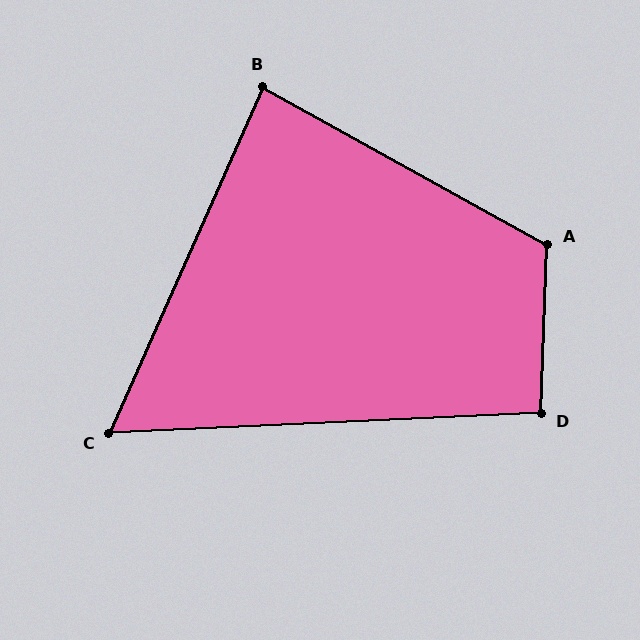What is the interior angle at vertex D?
Approximately 95 degrees (approximately right).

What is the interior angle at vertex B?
Approximately 85 degrees (approximately right).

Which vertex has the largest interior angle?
A, at approximately 117 degrees.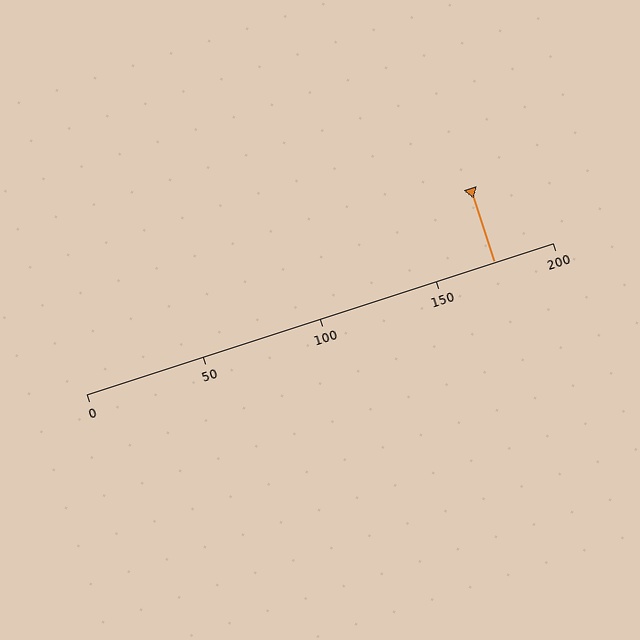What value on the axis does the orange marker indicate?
The marker indicates approximately 175.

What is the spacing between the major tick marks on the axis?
The major ticks are spaced 50 apart.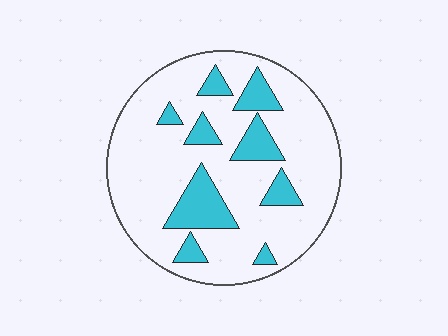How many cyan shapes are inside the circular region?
9.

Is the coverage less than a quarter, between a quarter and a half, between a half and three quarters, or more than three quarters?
Less than a quarter.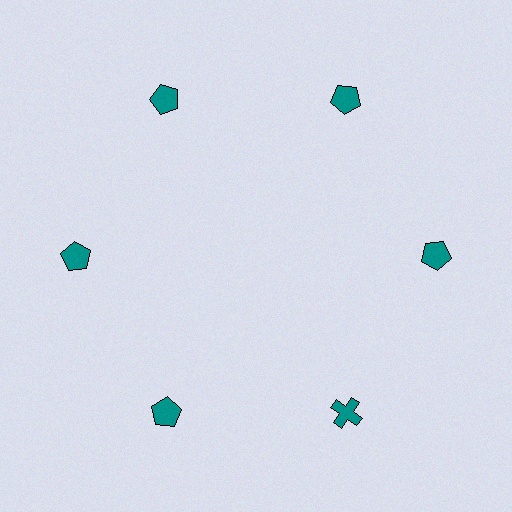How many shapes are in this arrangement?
There are 6 shapes arranged in a ring pattern.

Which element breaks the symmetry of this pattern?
The teal cross at roughly the 5 o'clock position breaks the symmetry. All other shapes are teal pentagons.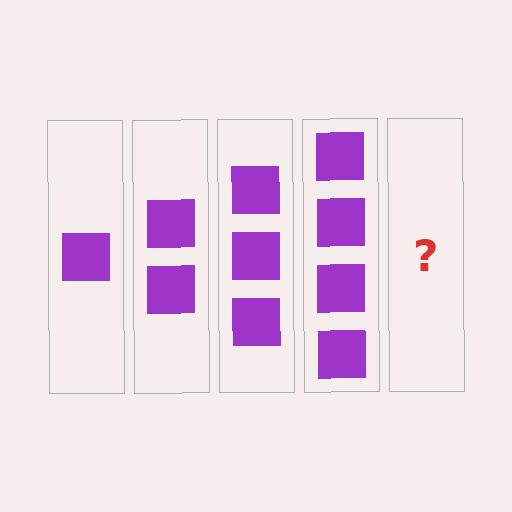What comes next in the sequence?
The next element should be 5 squares.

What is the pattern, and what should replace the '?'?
The pattern is that each step adds one more square. The '?' should be 5 squares.